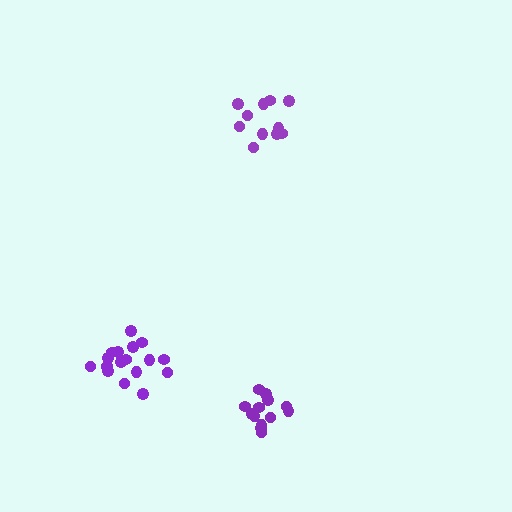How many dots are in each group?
Group 1: 11 dots, Group 2: 17 dots, Group 3: 13 dots (41 total).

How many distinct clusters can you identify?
There are 3 distinct clusters.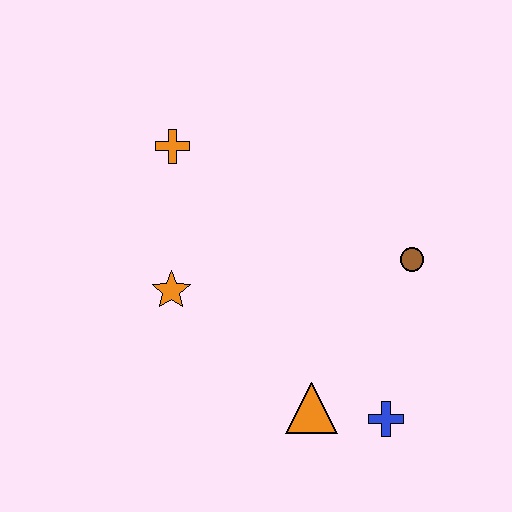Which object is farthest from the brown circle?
The orange cross is farthest from the brown circle.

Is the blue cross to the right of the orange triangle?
Yes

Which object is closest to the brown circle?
The blue cross is closest to the brown circle.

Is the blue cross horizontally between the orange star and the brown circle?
Yes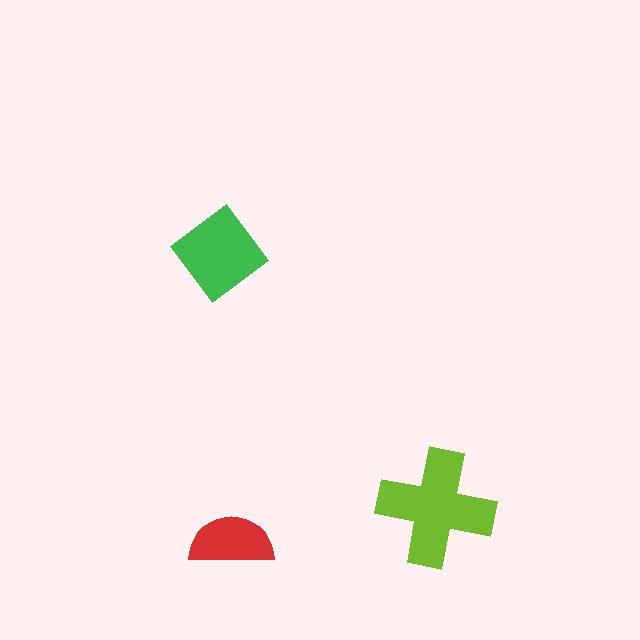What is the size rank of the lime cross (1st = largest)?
1st.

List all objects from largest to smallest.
The lime cross, the green diamond, the red semicircle.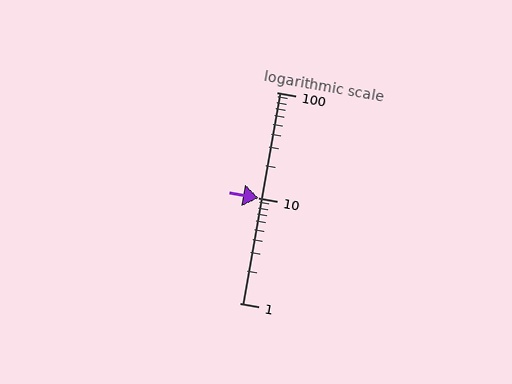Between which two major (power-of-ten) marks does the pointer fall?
The pointer is between 10 and 100.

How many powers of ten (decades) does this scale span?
The scale spans 2 decades, from 1 to 100.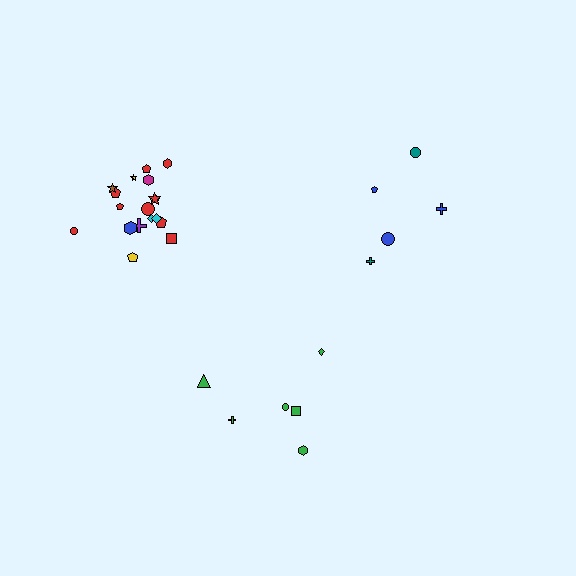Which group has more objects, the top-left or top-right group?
The top-left group.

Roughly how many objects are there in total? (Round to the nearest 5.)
Roughly 30 objects in total.